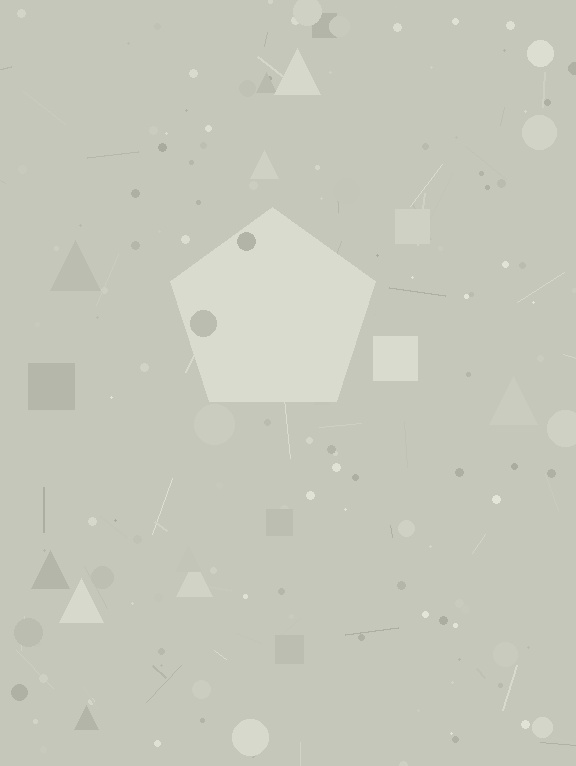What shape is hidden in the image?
A pentagon is hidden in the image.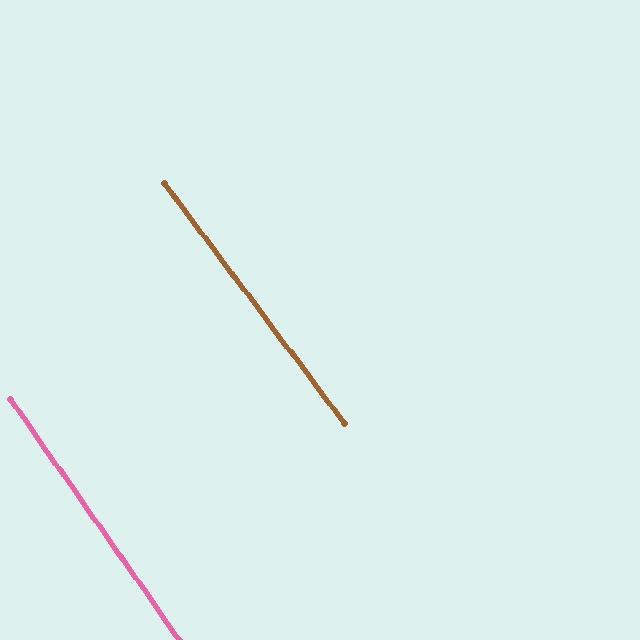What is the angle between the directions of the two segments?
Approximately 2 degrees.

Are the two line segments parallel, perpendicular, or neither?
Parallel — their directions differ by only 1.7°.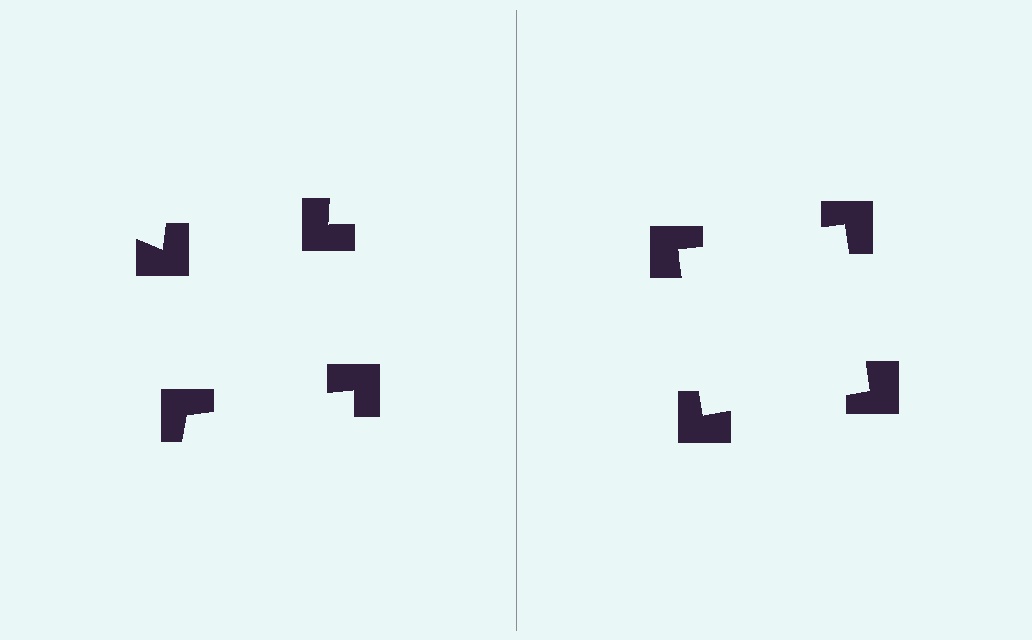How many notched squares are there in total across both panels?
8 — 4 on each side.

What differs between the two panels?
The notched squares are positioned identically on both sides; only the wedge orientations differ. On the right they align to a square; on the left they are misaligned.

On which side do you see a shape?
An illusory square appears on the right side. On the left side the wedge cuts are rotated, so no coherent shape forms.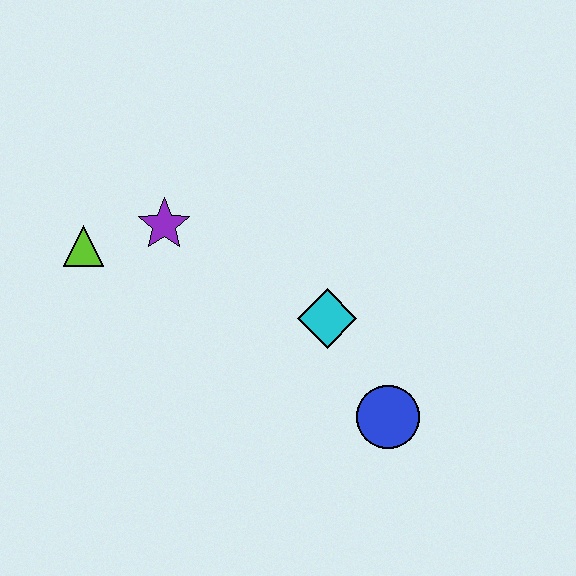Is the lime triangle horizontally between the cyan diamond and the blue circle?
No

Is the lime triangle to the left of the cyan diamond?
Yes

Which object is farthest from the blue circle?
The lime triangle is farthest from the blue circle.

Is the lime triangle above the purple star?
No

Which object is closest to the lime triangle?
The purple star is closest to the lime triangle.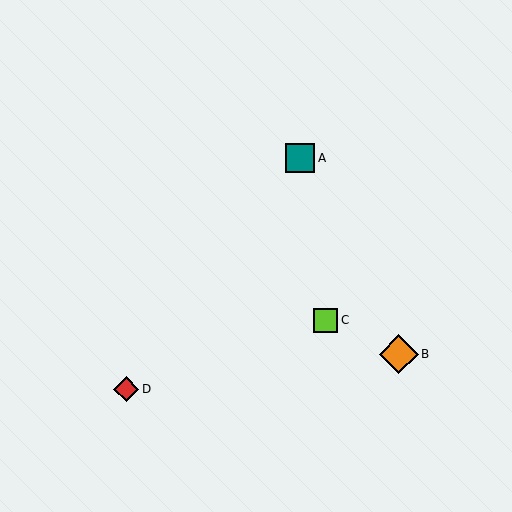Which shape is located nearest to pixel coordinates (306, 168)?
The teal square (labeled A) at (300, 158) is nearest to that location.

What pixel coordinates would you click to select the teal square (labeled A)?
Click at (300, 158) to select the teal square A.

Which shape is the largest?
The orange diamond (labeled B) is the largest.